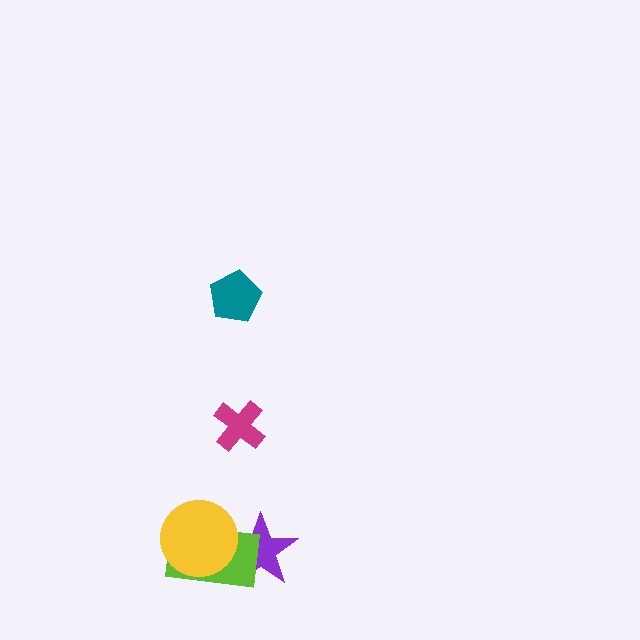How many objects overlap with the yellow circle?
2 objects overlap with the yellow circle.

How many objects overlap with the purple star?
2 objects overlap with the purple star.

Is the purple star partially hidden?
Yes, it is partially covered by another shape.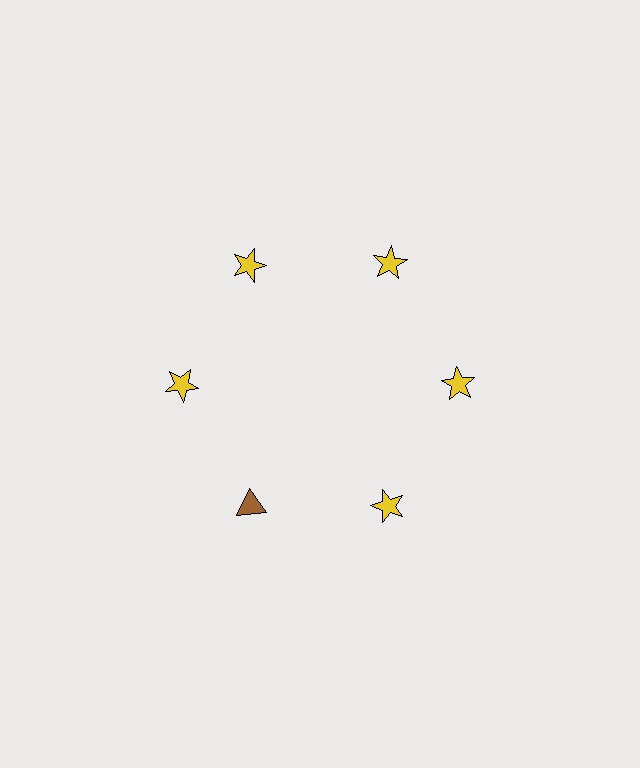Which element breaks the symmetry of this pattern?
The brown triangle at roughly the 7 o'clock position breaks the symmetry. All other shapes are yellow stars.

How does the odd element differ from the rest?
It differs in both color (brown instead of yellow) and shape (triangle instead of star).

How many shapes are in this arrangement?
There are 6 shapes arranged in a ring pattern.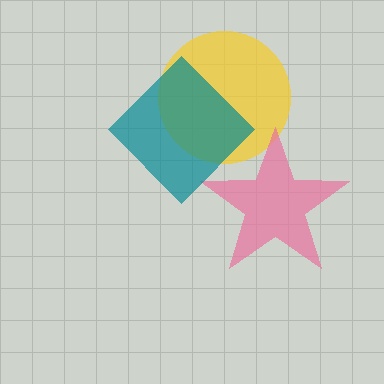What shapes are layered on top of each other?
The layered shapes are: a yellow circle, a pink star, a teal diamond.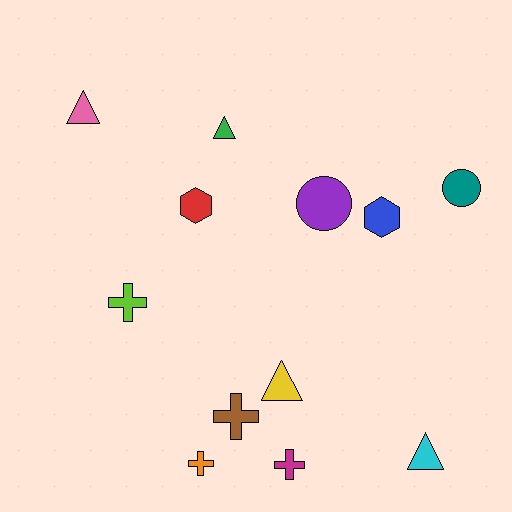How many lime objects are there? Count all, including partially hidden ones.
There is 1 lime object.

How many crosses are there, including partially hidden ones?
There are 4 crosses.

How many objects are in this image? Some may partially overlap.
There are 12 objects.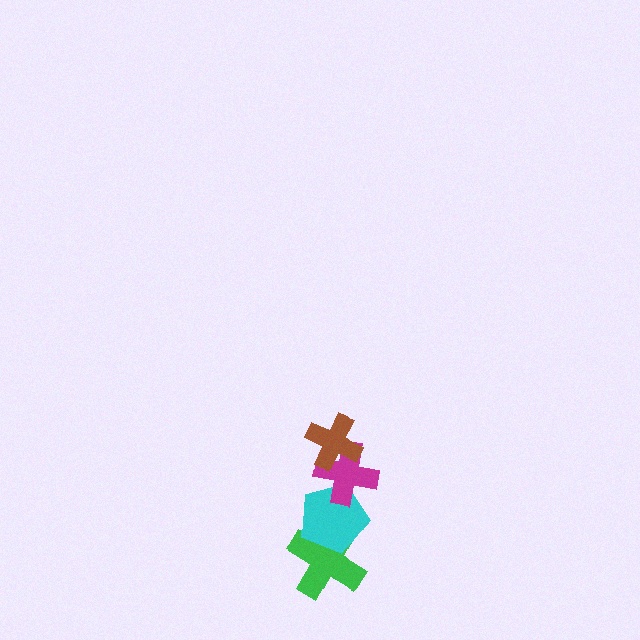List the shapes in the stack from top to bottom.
From top to bottom: the brown cross, the magenta cross, the cyan pentagon, the green cross.